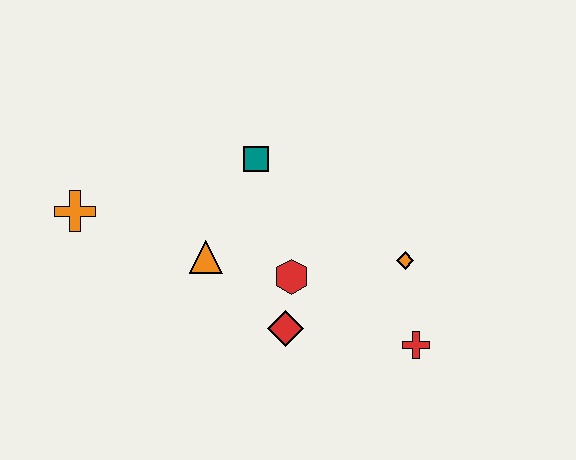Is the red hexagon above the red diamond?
Yes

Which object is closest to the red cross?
The orange diamond is closest to the red cross.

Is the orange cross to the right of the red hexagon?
No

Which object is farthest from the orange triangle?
The red cross is farthest from the orange triangle.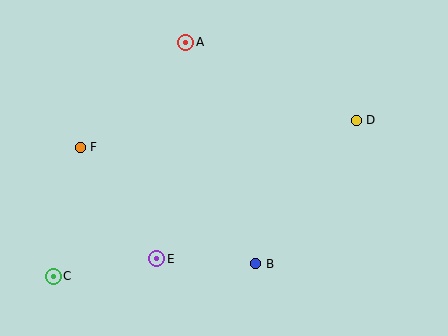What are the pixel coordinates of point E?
Point E is at (157, 259).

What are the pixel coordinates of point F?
Point F is at (80, 147).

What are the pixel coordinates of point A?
Point A is at (186, 42).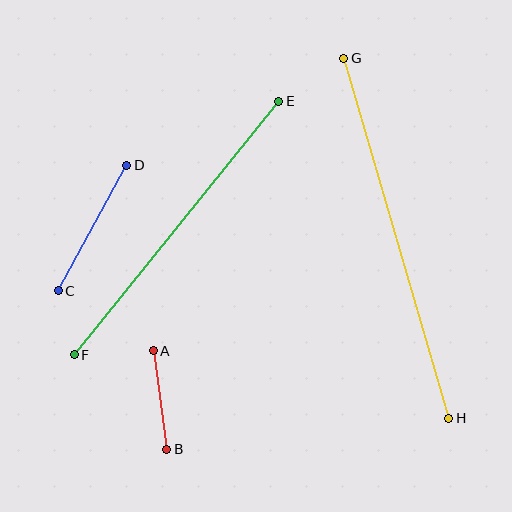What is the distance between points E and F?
The distance is approximately 326 pixels.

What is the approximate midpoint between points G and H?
The midpoint is at approximately (396, 238) pixels.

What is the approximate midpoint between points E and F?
The midpoint is at approximately (177, 228) pixels.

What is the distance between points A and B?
The distance is approximately 100 pixels.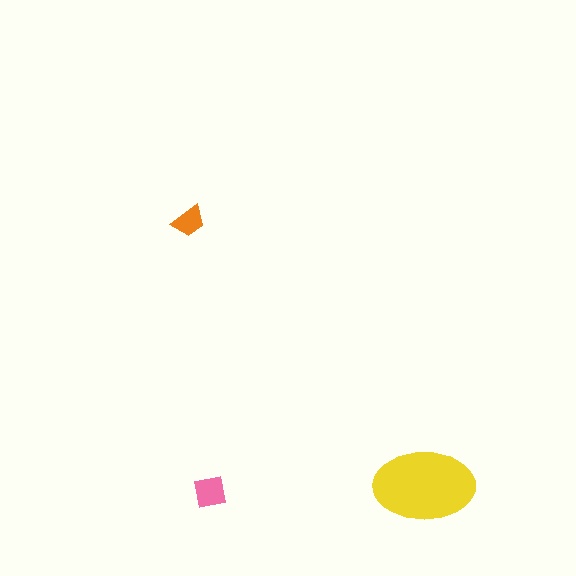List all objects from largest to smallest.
The yellow ellipse, the pink square, the orange trapezoid.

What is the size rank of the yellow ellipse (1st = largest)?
1st.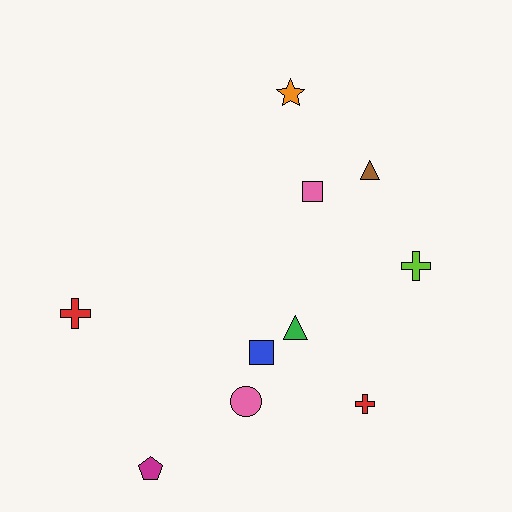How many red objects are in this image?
There are 2 red objects.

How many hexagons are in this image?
There are no hexagons.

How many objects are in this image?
There are 10 objects.